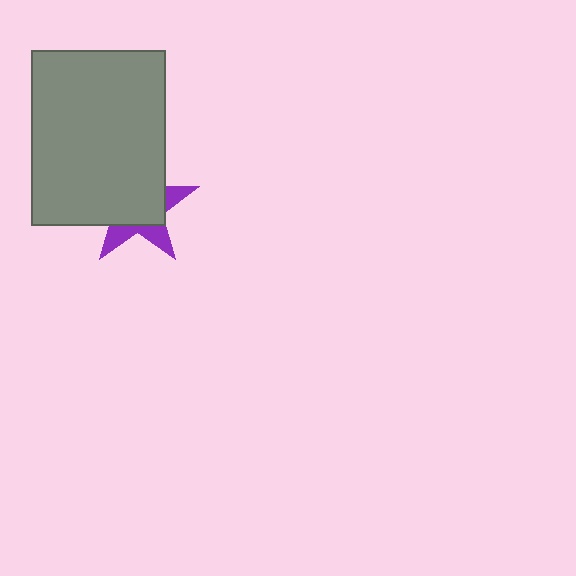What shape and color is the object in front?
The object in front is a gray rectangle.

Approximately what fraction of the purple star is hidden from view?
Roughly 66% of the purple star is hidden behind the gray rectangle.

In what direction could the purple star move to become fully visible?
The purple star could move toward the lower-right. That would shift it out from behind the gray rectangle entirely.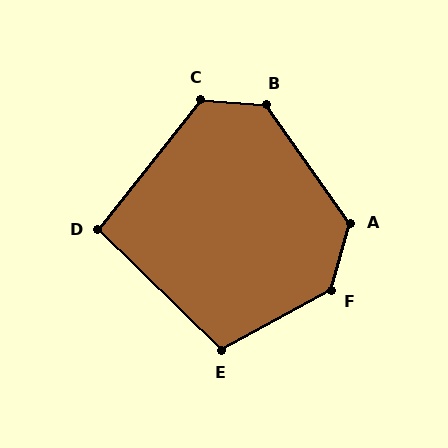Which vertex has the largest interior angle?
F, at approximately 134 degrees.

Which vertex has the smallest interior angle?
D, at approximately 96 degrees.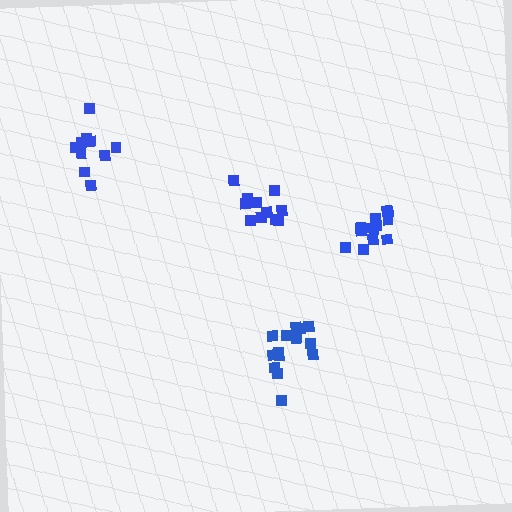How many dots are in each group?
Group 1: 13 dots, Group 2: 10 dots, Group 3: 14 dots, Group 4: 11 dots (48 total).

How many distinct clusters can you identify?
There are 4 distinct clusters.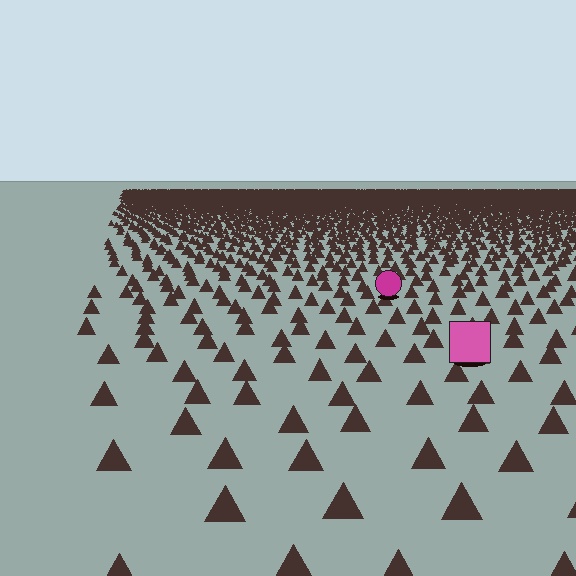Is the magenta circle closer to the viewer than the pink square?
No. The pink square is closer — you can tell from the texture gradient: the ground texture is coarser near it.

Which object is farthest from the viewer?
The magenta circle is farthest from the viewer. It appears smaller and the ground texture around it is denser.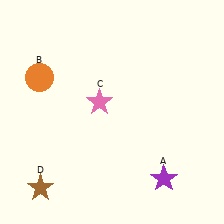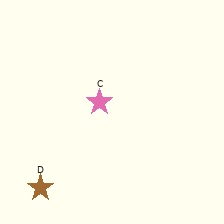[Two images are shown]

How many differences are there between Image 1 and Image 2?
There are 2 differences between the two images.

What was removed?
The orange circle (B), the purple star (A) were removed in Image 2.